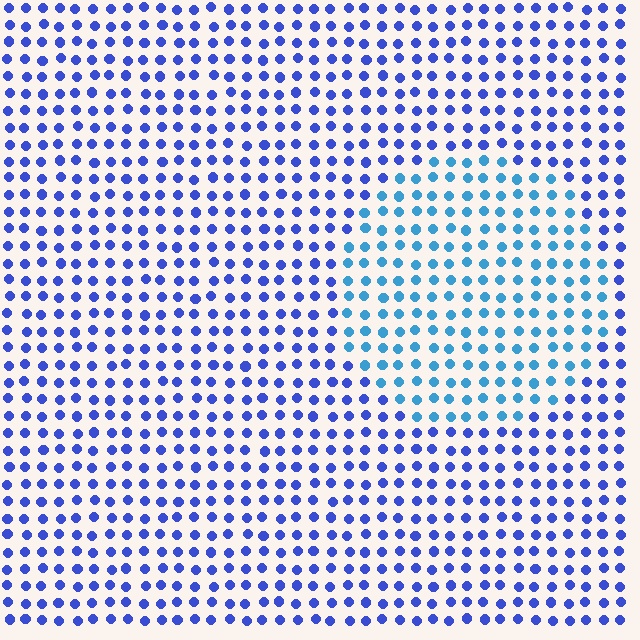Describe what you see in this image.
The image is filled with small blue elements in a uniform arrangement. A circle-shaped region is visible where the elements are tinted to a slightly different hue, forming a subtle color boundary.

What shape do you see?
I see a circle.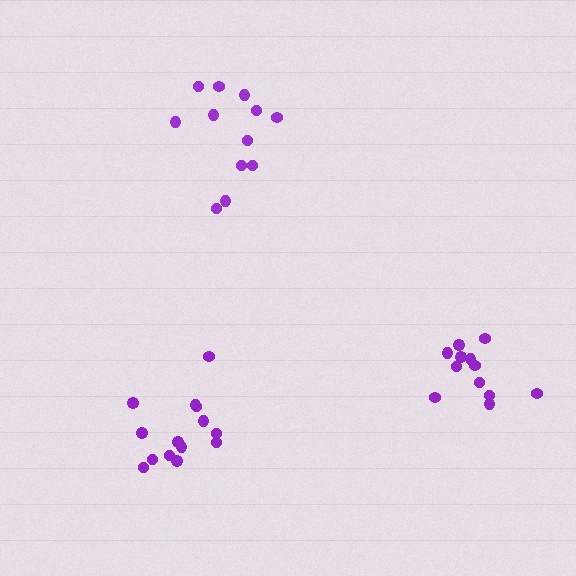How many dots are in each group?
Group 1: 12 dots, Group 2: 12 dots, Group 3: 14 dots (38 total).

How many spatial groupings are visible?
There are 3 spatial groupings.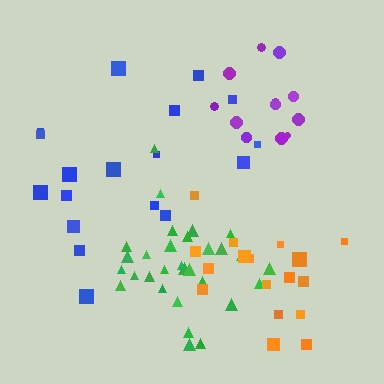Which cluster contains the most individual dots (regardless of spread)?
Green (30).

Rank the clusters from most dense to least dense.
green, purple, orange, blue.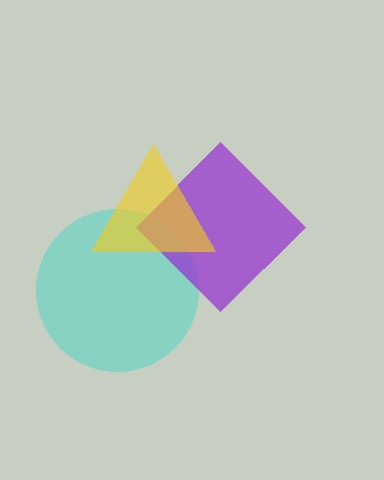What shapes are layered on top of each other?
The layered shapes are: a cyan circle, a purple diamond, a yellow triangle.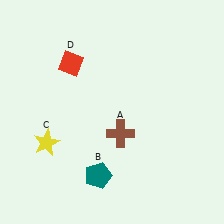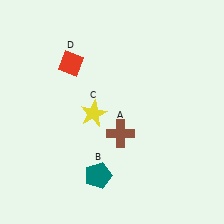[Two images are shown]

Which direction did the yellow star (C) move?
The yellow star (C) moved right.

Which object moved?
The yellow star (C) moved right.